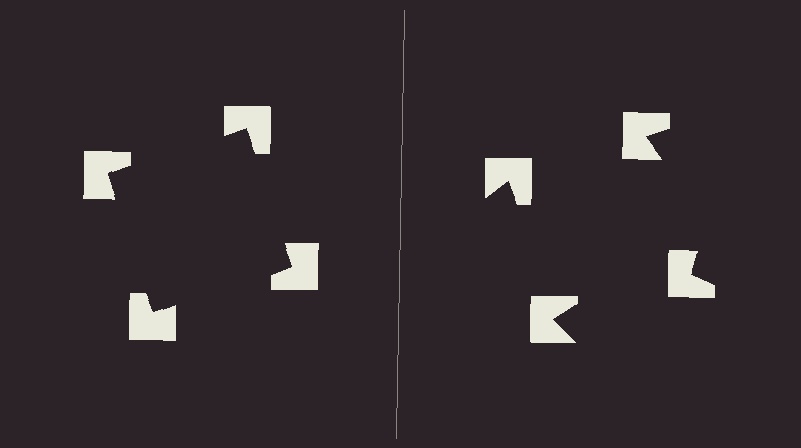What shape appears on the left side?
An illusory square.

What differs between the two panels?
The notched squares are positioned identically on both sides; only the wedge orientations differ. On the left they align to a square; on the right they are misaligned.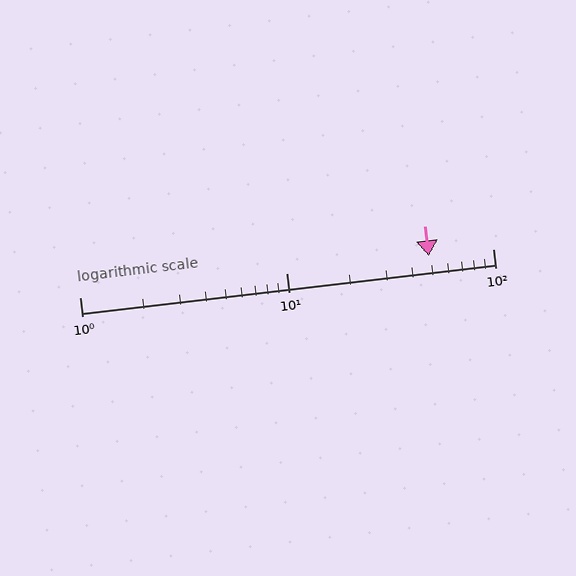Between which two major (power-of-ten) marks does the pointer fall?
The pointer is between 10 and 100.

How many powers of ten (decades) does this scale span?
The scale spans 2 decades, from 1 to 100.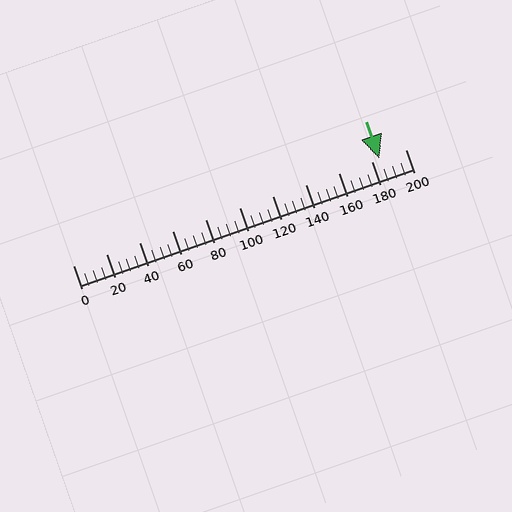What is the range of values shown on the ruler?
The ruler shows values from 0 to 200.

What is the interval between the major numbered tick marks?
The major tick marks are spaced 20 units apart.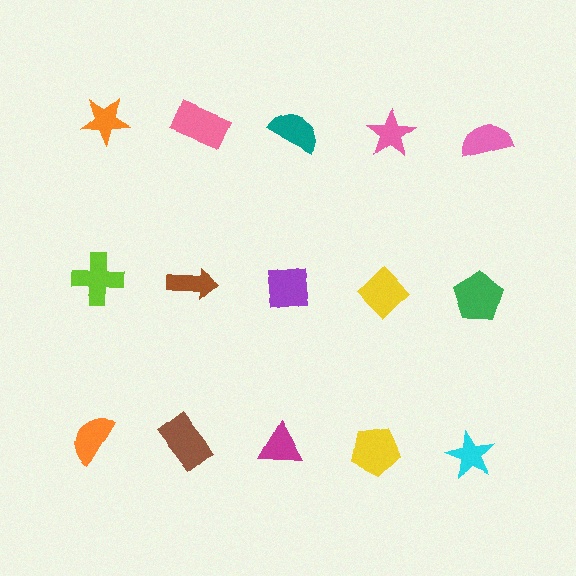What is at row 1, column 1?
An orange star.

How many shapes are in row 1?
5 shapes.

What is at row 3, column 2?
A brown rectangle.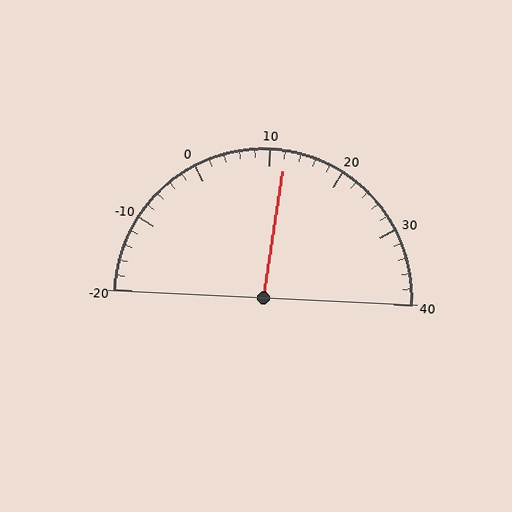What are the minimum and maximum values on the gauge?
The gauge ranges from -20 to 40.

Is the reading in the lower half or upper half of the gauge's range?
The reading is in the upper half of the range (-20 to 40).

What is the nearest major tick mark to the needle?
The nearest major tick mark is 10.